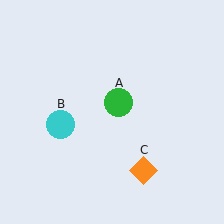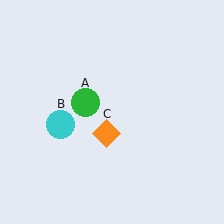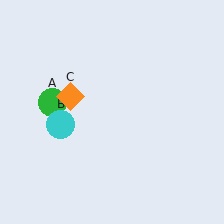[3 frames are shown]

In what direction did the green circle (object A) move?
The green circle (object A) moved left.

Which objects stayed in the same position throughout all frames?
Cyan circle (object B) remained stationary.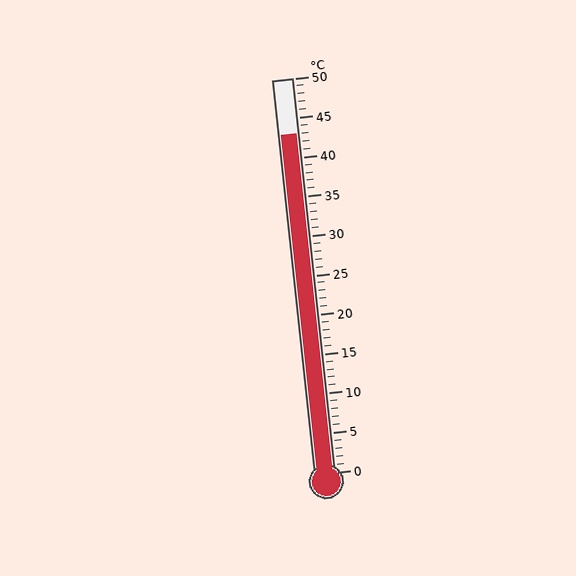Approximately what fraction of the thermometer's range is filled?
The thermometer is filled to approximately 85% of its range.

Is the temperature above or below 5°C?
The temperature is above 5°C.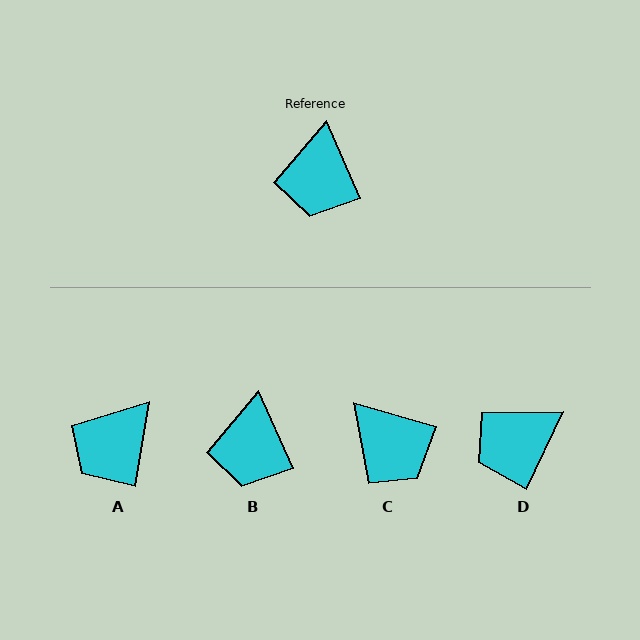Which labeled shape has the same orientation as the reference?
B.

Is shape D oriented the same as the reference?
No, it is off by about 49 degrees.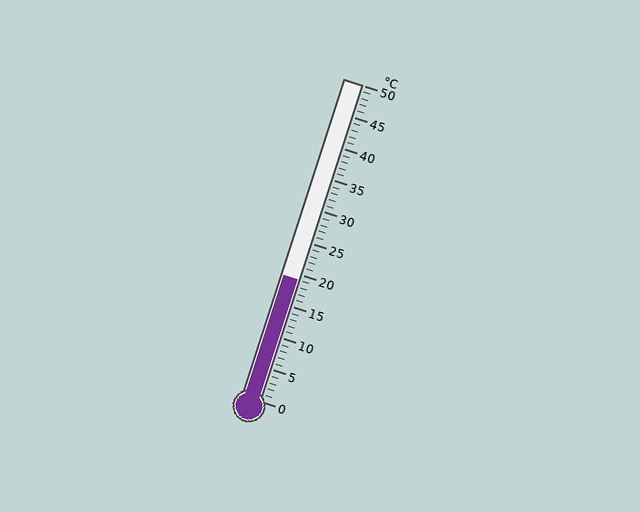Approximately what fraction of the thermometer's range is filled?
The thermometer is filled to approximately 40% of its range.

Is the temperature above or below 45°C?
The temperature is below 45°C.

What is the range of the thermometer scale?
The thermometer scale ranges from 0°C to 50°C.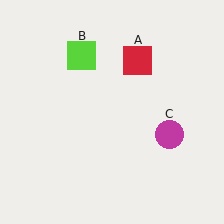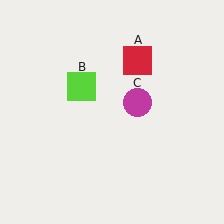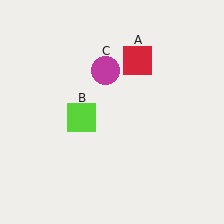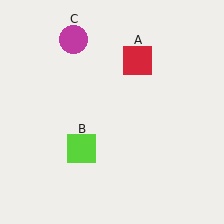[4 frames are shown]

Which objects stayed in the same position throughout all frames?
Red square (object A) remained stationary.